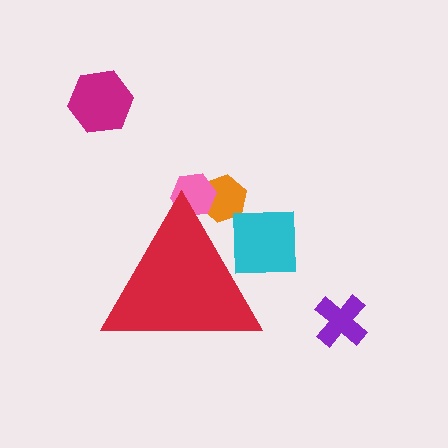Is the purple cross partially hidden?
No, the purple cross is fully visible.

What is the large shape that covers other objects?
A red triangle.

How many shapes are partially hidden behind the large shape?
3 shapes are partially hidden.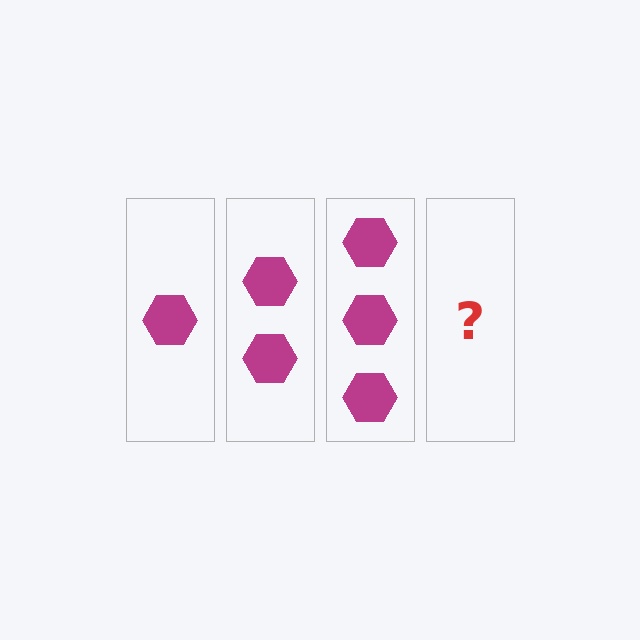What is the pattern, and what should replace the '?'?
The pattern is that each step adds one more hexagon. The '?' should be 4 hexagons.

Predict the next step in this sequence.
The next step is 4 hexagons.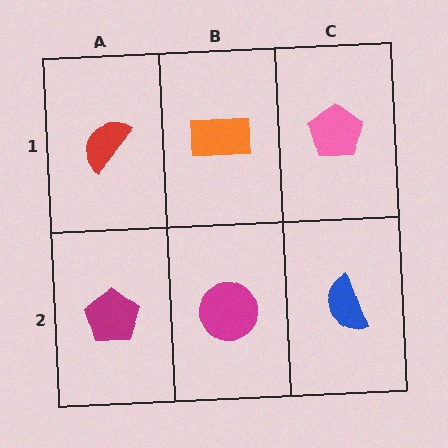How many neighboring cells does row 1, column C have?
2.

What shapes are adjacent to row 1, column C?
A blue semicircle (row 2, column C), an orange rectangle (row 1, column B).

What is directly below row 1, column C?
A blue semicircle.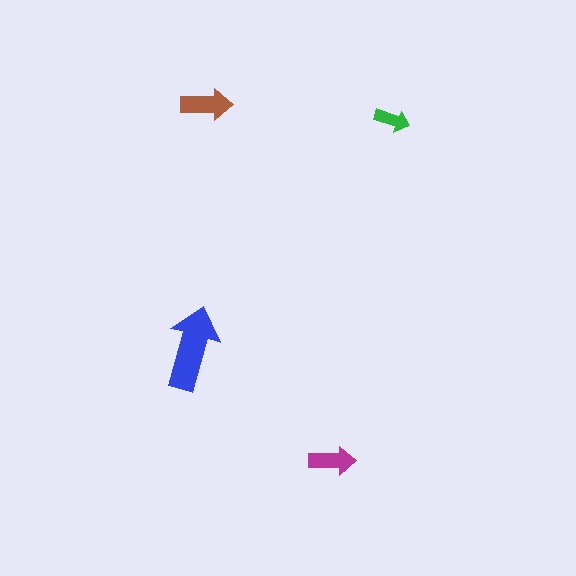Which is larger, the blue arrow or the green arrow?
The blue one.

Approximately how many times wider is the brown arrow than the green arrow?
About 1.5 times wider.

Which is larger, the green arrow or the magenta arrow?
The magenta one.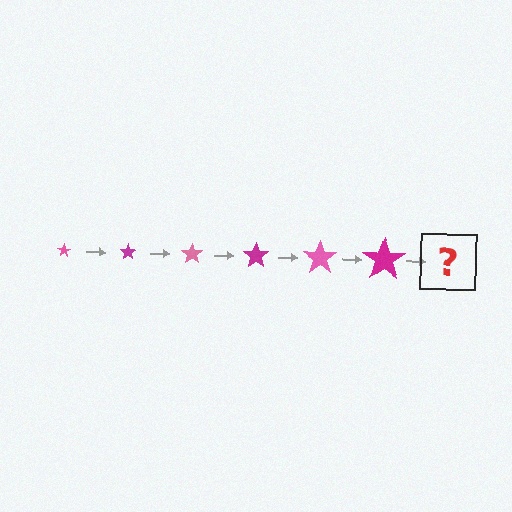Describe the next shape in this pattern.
It should be a pink star, larger than the previous one.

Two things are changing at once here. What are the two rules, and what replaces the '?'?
The two rules are that the star grows larger each step and the color cycles through pink and magenta. The '?' should be a pink star, larger than the previous one.